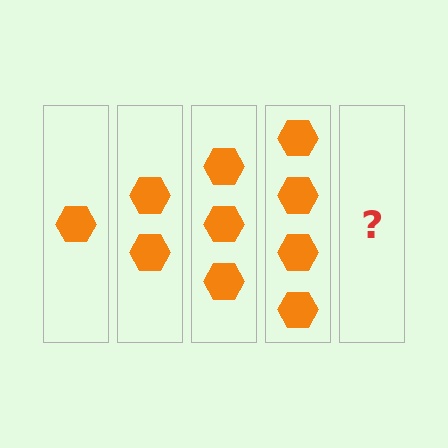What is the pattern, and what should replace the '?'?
The pattern is that each step adds one more hexagon. The '?' should be 5 hexagons.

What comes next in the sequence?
The next element should be 5 hexagons.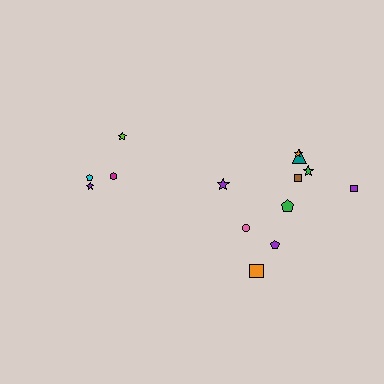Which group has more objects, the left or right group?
The right group.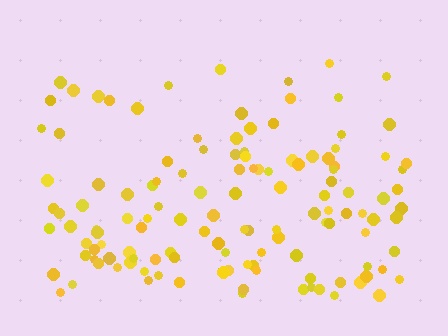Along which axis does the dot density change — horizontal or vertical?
Vertical.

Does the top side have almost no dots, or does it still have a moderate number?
Still a moderate number, just noticeably fewer than the bottom.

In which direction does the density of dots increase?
From top to bottom, with the bottom side densest.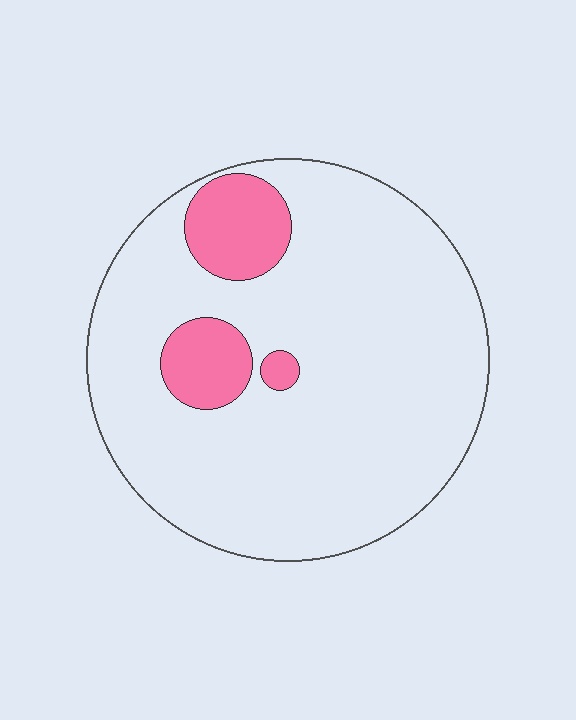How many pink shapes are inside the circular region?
3.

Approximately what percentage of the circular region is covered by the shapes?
Approximately 15%.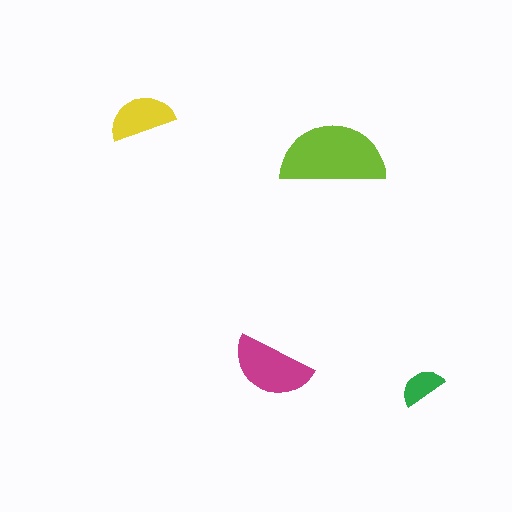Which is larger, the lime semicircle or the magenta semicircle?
The lime one.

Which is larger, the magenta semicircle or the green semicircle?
The magenta one.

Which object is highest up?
The yellow semicircle is topmost.